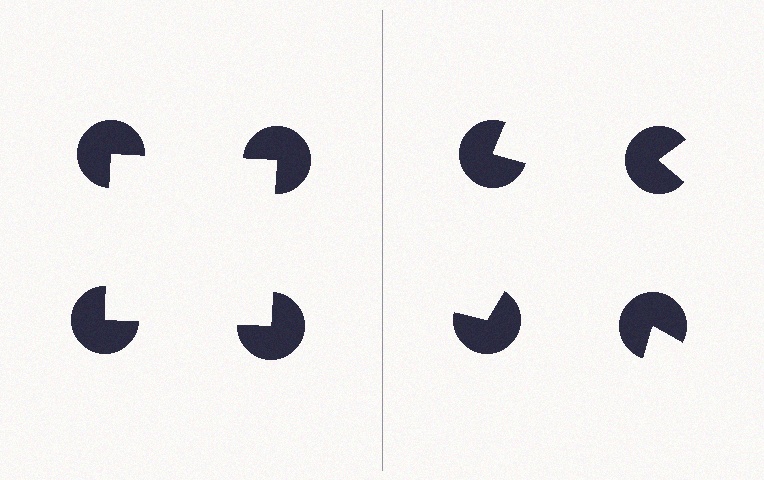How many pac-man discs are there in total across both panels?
8 — 4 on each side.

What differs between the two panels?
The pac-man discs are positioned identically on both sides; only the wedge orientations differ. On the left they align to a square; on the right they are misaligned.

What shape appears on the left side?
An illusory square.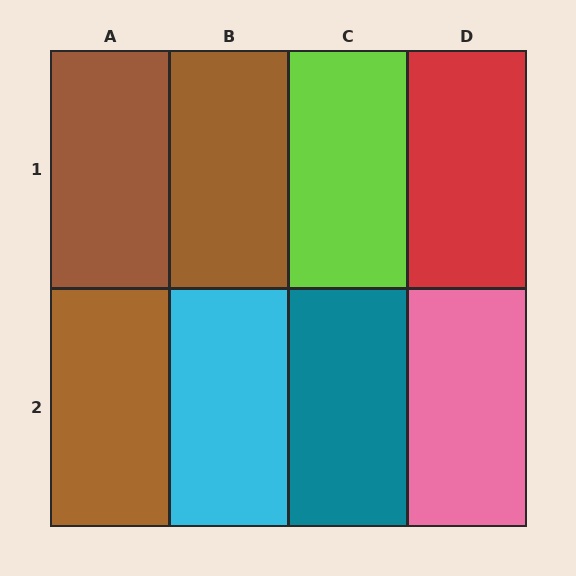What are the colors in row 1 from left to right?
Brown, brown, lime, red.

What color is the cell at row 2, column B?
Cyan.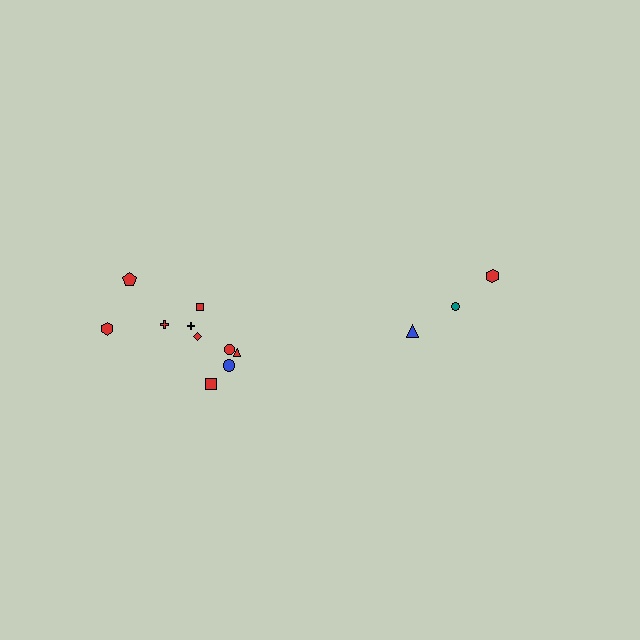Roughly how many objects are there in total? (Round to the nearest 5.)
Roughly 15 objects in total.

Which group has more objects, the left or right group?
The left group.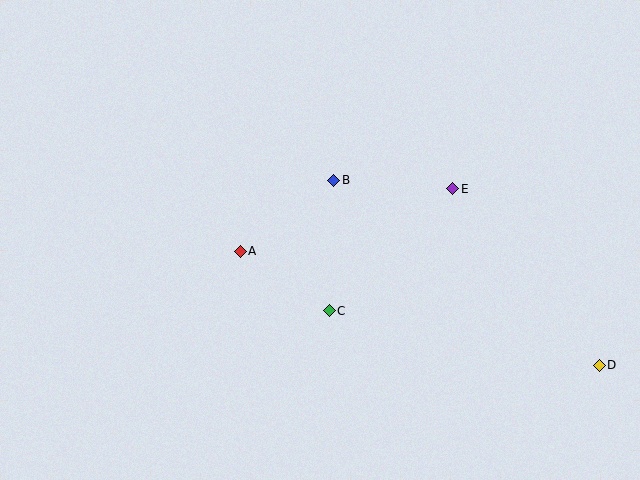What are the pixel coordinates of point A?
Point A is at (240, 251).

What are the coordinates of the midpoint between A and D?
The midpoint between A and D is at (420, 308).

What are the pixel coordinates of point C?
Point C is at (329, 311).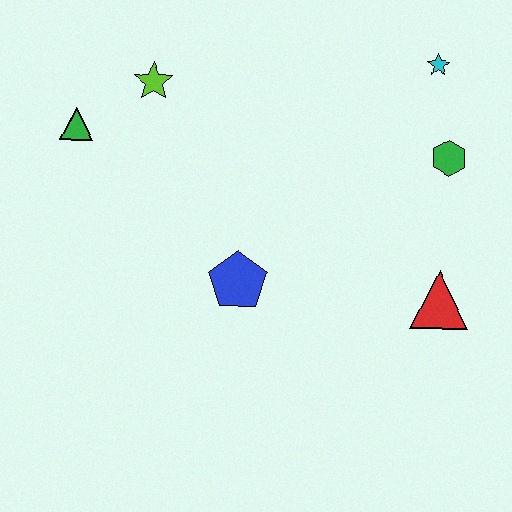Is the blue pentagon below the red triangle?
No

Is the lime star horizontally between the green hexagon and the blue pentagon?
No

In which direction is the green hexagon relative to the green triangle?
The green hexagon is to the right of the green triangle.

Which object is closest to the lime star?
The green triangle is closest to the lime star.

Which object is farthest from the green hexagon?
The green triangle is farthest from the green hexagon.